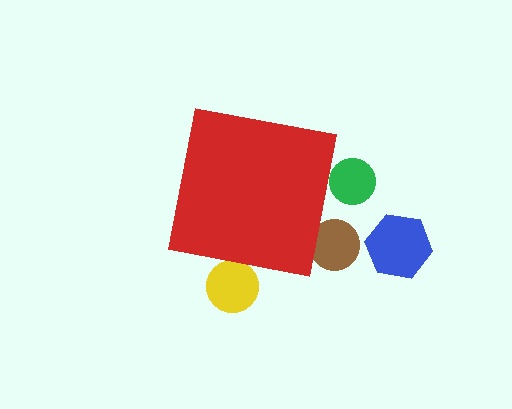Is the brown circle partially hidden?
Yes, the brown circle is partially hidden behind the red square.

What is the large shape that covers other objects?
A red square.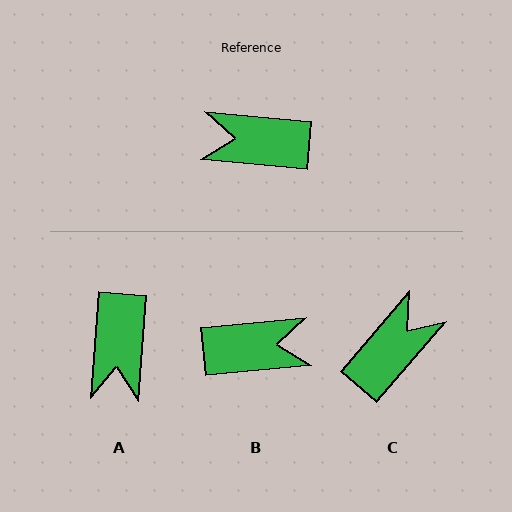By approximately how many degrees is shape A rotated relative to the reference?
Approximately 91 degrees counter-clockwise.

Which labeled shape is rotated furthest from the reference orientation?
B, about 169 degrees away.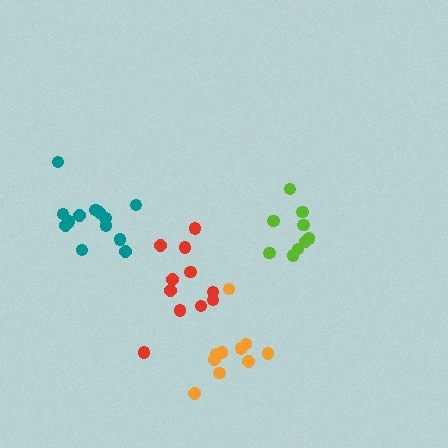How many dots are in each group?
Group 1: 10 dots, Group 2: 9 dots, Group 3: 11 dots, Group 4: 13 dots (43 total).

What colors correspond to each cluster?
The clusters are colored: orange, lime, red, teal.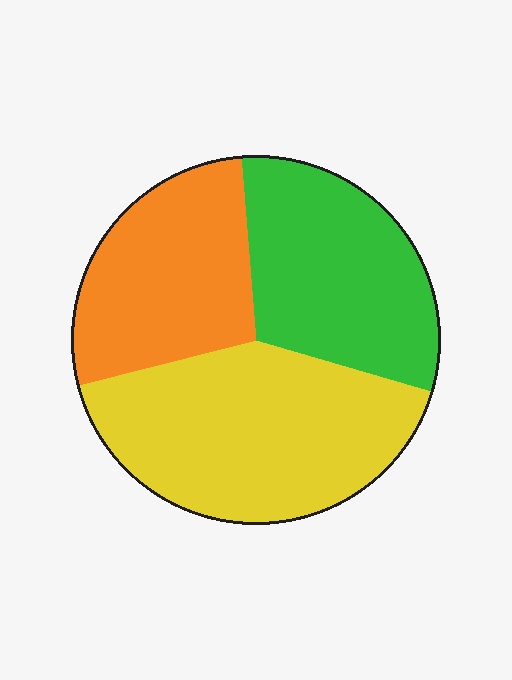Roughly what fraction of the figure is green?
Green takes up about one third (1/3) of the figure.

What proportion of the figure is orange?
Orange covers 28% of the figure.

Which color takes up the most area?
Yellow, at roughly 40%.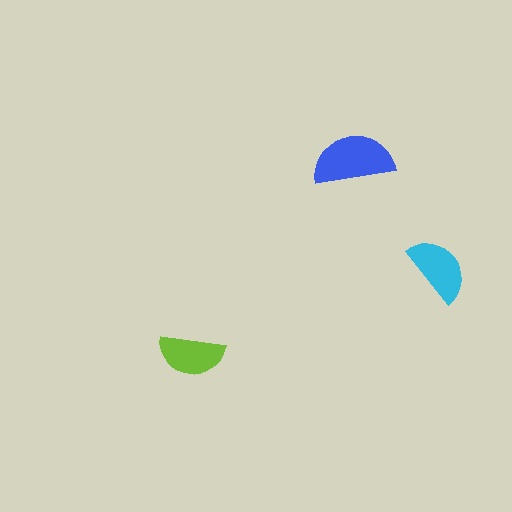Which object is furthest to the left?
The lime semicircle is leftmost.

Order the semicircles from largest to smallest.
the blue one, the cyan one, the lime one.